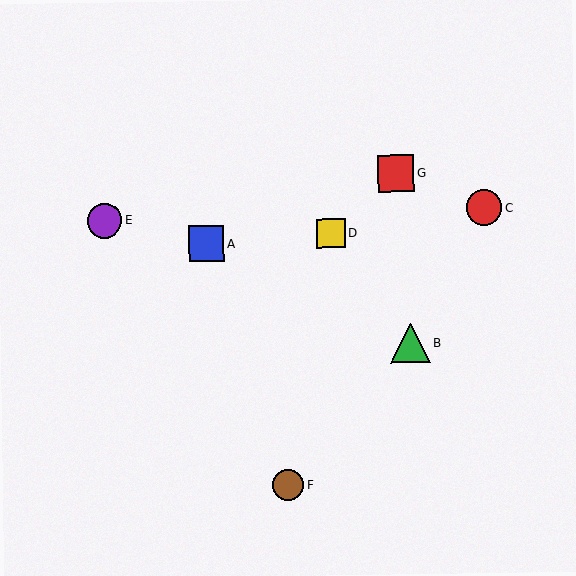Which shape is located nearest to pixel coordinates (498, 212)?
The red circle (labeled C) at (484, 208) is nearest to that location.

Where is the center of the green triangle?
The center of the green triangle is at (410, 343).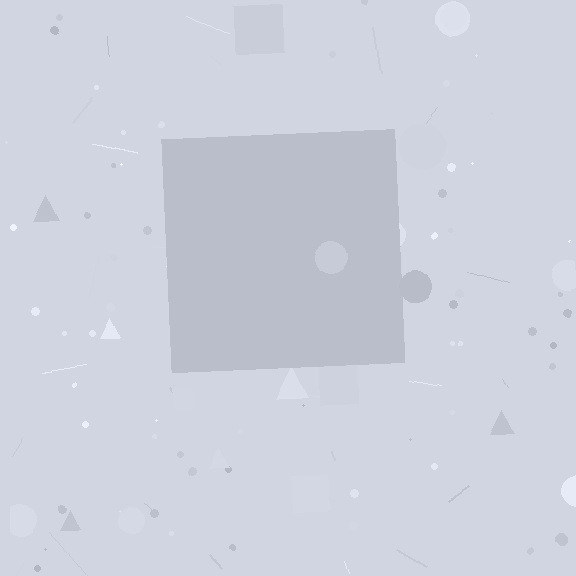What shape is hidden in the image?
A square is hidden in the image.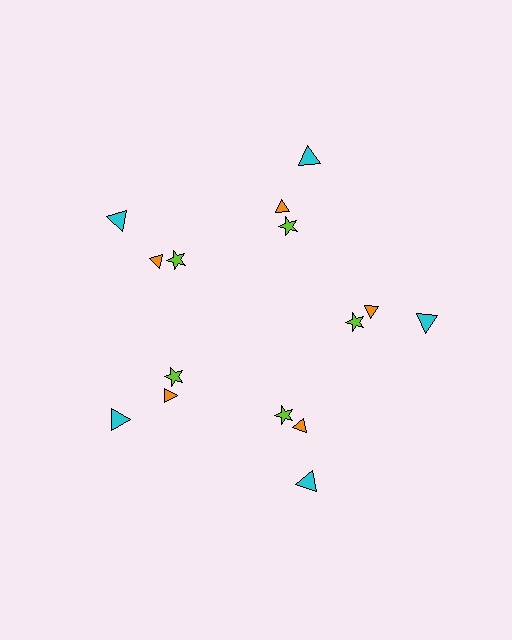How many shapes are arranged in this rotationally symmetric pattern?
There are 15 shapes, arranged in 5 groups of 3.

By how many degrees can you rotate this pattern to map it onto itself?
The pattern maps onto itself every 72 degrees of rotation.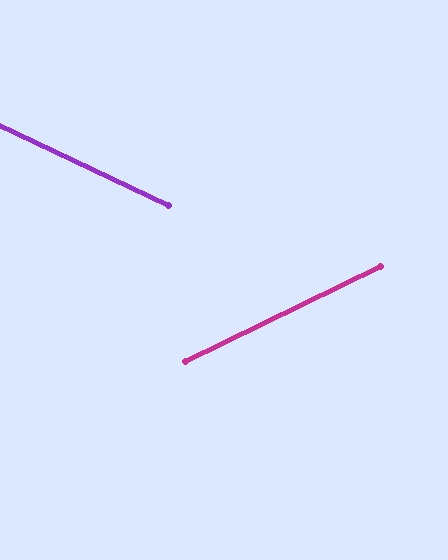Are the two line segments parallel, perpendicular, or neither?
Neither parallel nor perpendicular — they differ by about 51°.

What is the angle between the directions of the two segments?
Approximately 51 degrees.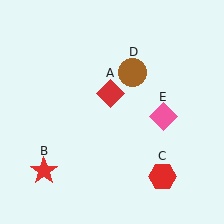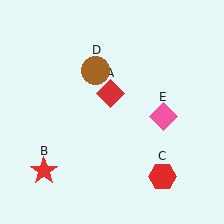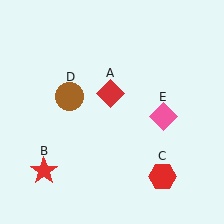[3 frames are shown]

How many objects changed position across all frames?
1 object changed position: brown circle (object D).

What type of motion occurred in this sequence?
The brown circle (object D) rotated counterclockwise around the center of the scene.